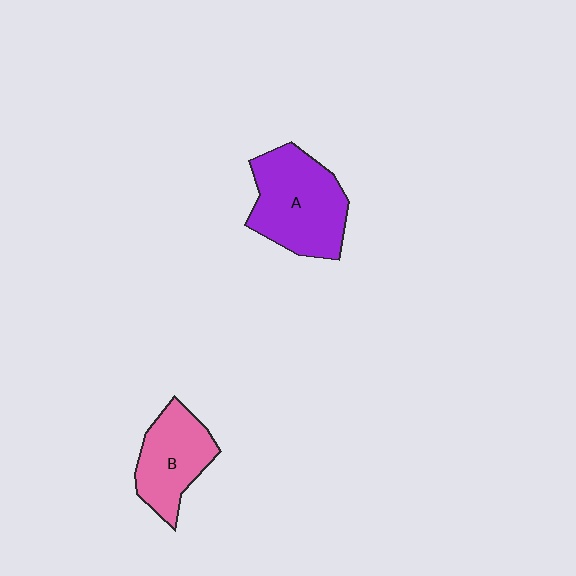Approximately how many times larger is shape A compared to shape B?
Approximately 1.4 times.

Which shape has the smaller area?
Shape B (pink).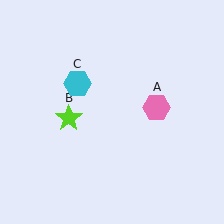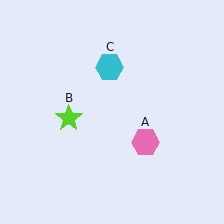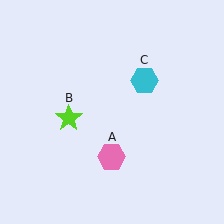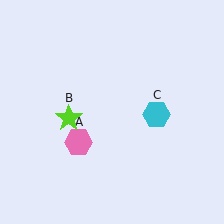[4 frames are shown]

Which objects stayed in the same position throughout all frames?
Lime star (object B) remained stationary.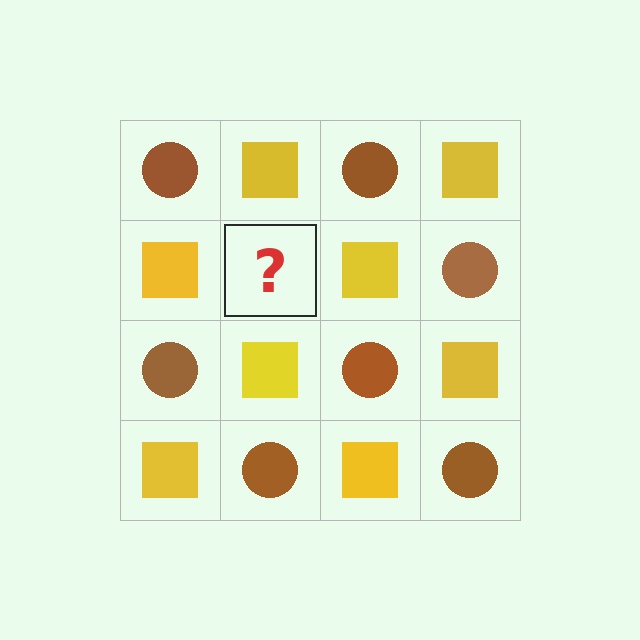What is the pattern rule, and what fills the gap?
The rule is that it alternates brown circle and yellow square in a checkerboard pattern. The gap should be filled with a brown circle.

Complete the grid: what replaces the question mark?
The question mark should be replaced with a brown circle.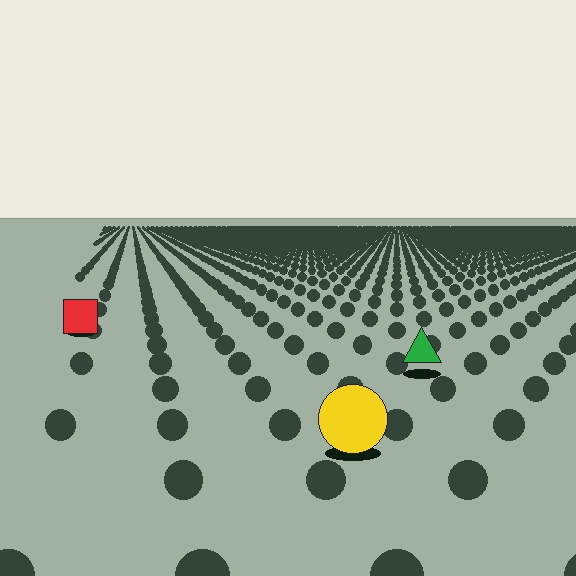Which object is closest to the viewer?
The yellow circle is closest. The texture marks near it are larger and more spread out.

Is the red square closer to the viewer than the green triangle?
No. The green triangle is closer — you can tell from the texture gradient: the ground texture is coarser near it.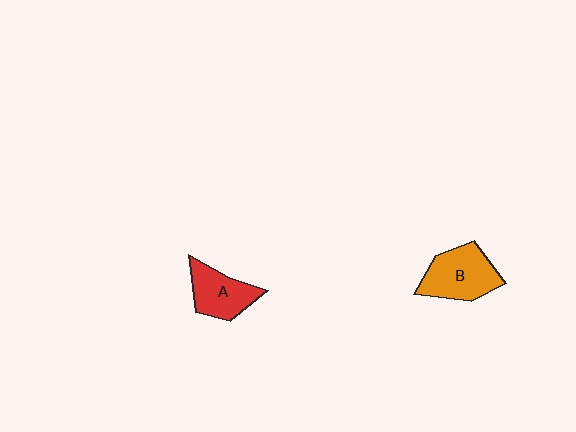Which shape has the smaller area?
Shape A (red).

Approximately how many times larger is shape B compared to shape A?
Approximately 1.2 times.